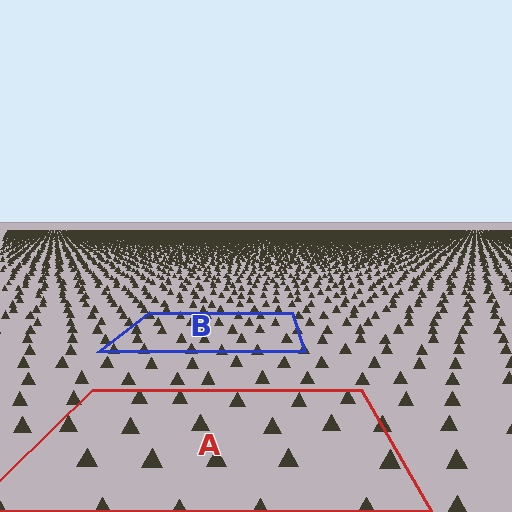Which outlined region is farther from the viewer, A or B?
Region B is farther from the viewer — the texture elements inside it appear smaller and more densely packed.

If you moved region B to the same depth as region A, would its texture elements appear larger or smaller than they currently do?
They would appear larger. At a closer depth, the same texture elements are projected at a bigger on-screen size.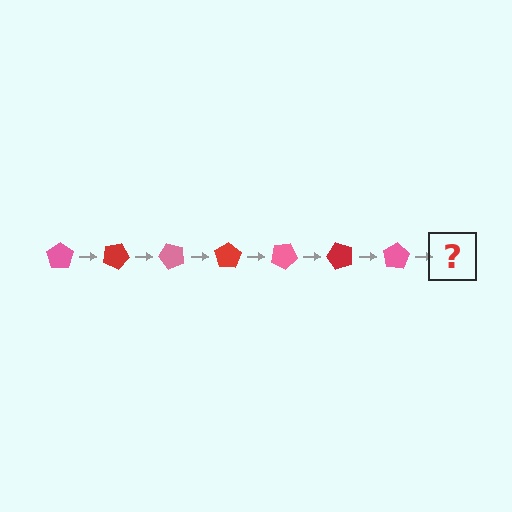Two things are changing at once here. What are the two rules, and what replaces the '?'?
The two rules are that it rotates 25 degrees each step and the color cycles through pink and red. The '?' should be a red pentagon, rotated 175 degrees from the start.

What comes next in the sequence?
The next element should be a red pentagon, rotated 175 degrees from the start.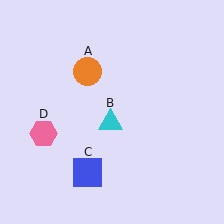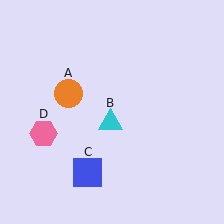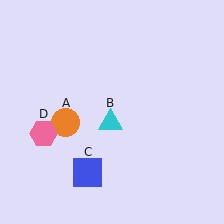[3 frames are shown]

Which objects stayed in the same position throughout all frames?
Cyan triangle (object B) and blue square (object C) and pink hexagon (object D) remained stationary.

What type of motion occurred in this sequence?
The orange circle (object A) rotated counterclockwise around the center of the scene.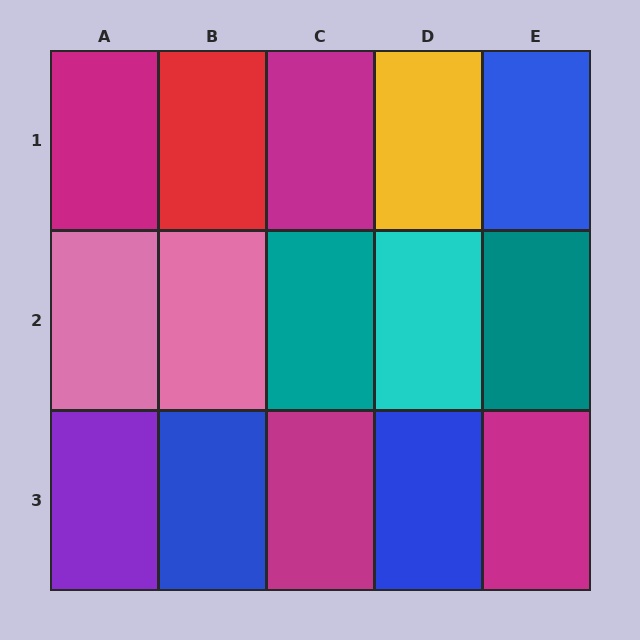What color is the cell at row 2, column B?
Pink.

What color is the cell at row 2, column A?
Pink.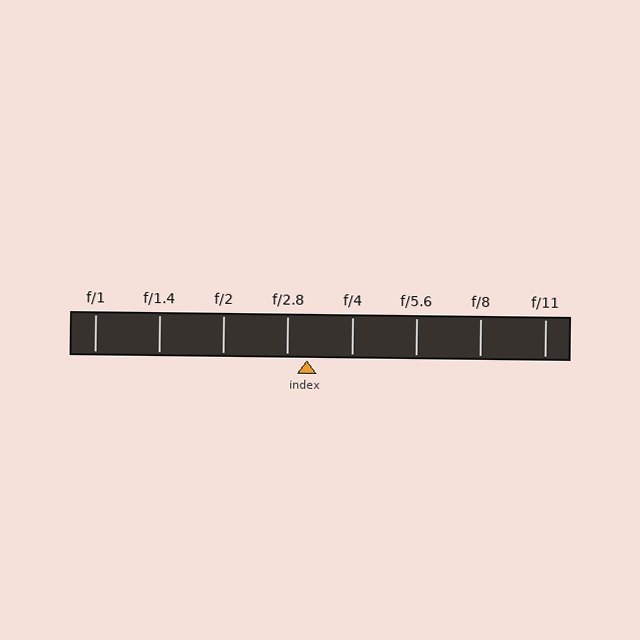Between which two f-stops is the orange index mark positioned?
The index mark is between f/2.8 and f/4.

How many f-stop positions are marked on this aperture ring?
There are 8 f-stop positions marked.